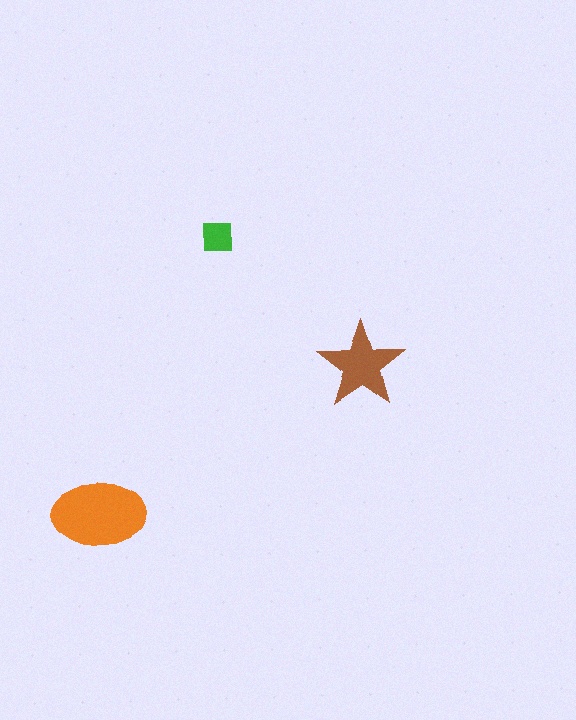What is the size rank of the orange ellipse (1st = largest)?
1st.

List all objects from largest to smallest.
The orange ellipse, the brown star, the green square.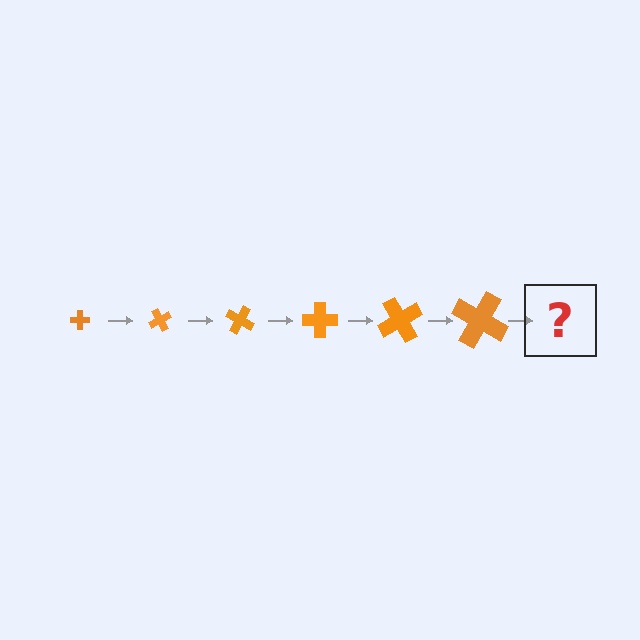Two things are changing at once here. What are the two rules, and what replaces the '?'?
The two rules are that the cross grows larger each step and it rotates 60 degrees each step. The '?' should be a cross, larger than the previous one and rotated 360 degrees from the start.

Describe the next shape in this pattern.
It should be a cross, larger than the previous one and rotated 360 degrees from the start.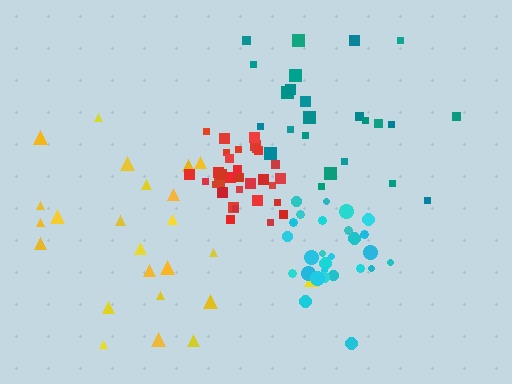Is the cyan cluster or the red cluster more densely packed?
Red.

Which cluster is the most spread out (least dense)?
Teal.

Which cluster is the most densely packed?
Red.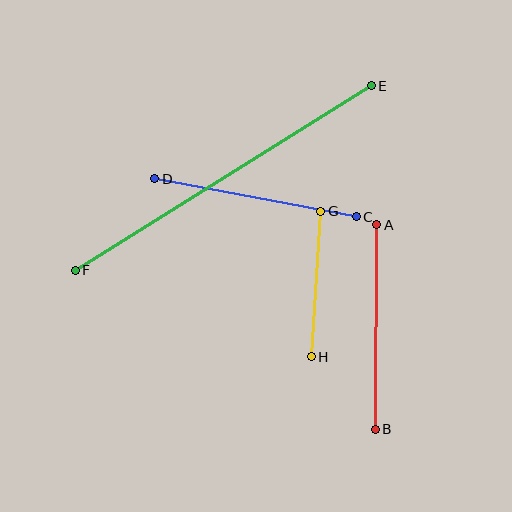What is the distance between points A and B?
The distance is approximately 205 pixels.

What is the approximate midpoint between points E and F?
The midpoint is at approximately (223, 178) pixels.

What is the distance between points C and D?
The distance is approximately 205 pixels.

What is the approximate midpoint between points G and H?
The midpoint is at approximately (316, 284) pixels.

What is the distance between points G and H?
The distance is approximately 146 pixels.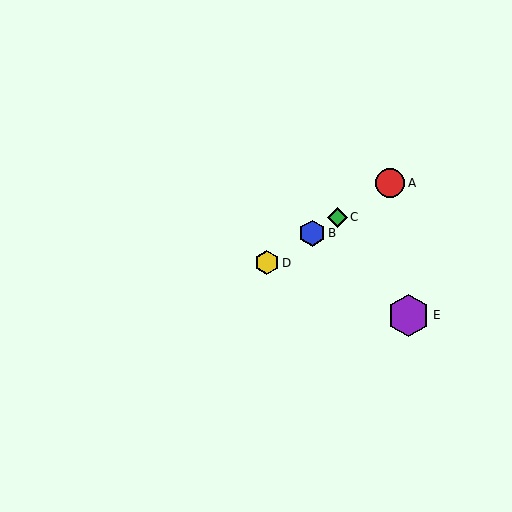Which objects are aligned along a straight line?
Objects A, B, C, D are aligned along a straight line.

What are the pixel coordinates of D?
Object D is at (267, 263).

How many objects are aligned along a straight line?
4 objects (A, B, C, D) are aligned along a straight line.